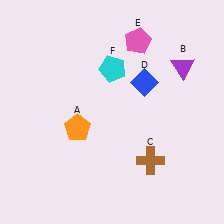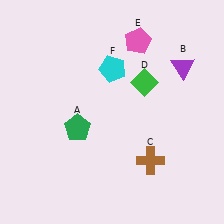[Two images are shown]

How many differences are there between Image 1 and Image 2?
There are 2 differences between the two images.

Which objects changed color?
A changed from orange to green. D changed from blue to green.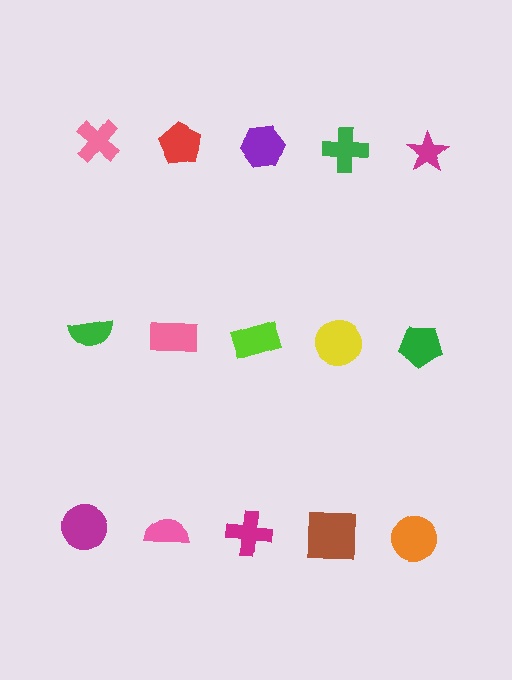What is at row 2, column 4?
A yellow circle.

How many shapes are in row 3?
5 shapes.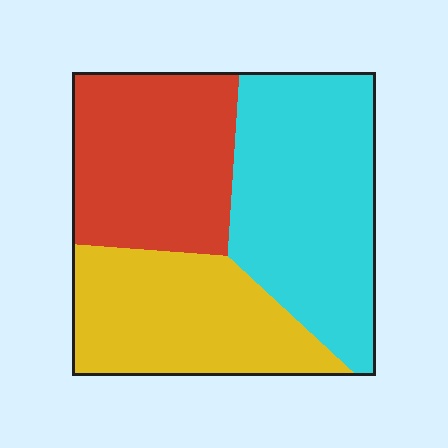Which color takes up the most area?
Cyan, at roughly 40%.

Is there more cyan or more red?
Cyan.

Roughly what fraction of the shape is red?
Red covers roughly 30% of the shape.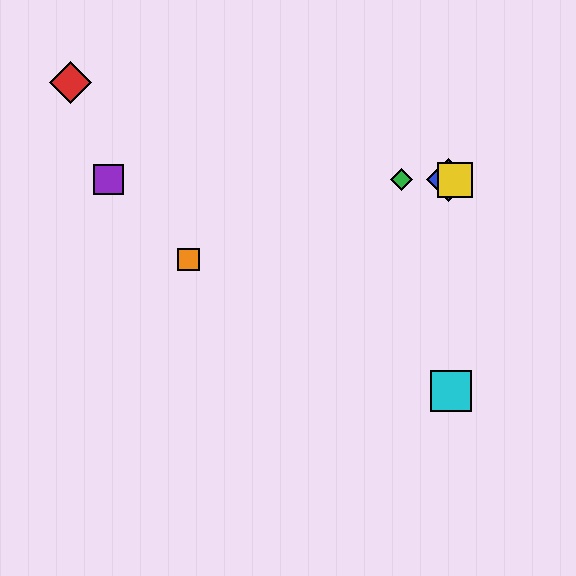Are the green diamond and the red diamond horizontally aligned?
No, the green diamond is at y≈180 and the red diamond is at y≈82.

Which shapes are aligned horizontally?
The blue diamond, the green diamond, the yellow square, the purple square are aligned horizontally.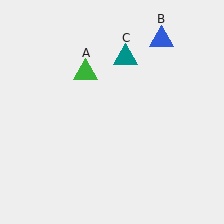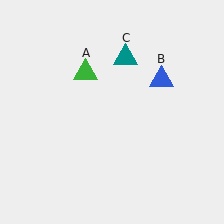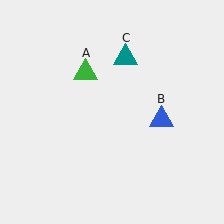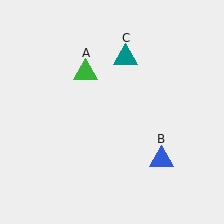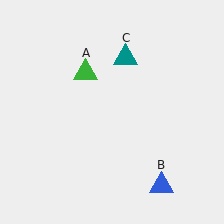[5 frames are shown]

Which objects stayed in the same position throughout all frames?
Green triangle (object A) and teal triangle (object C) remained stationary.